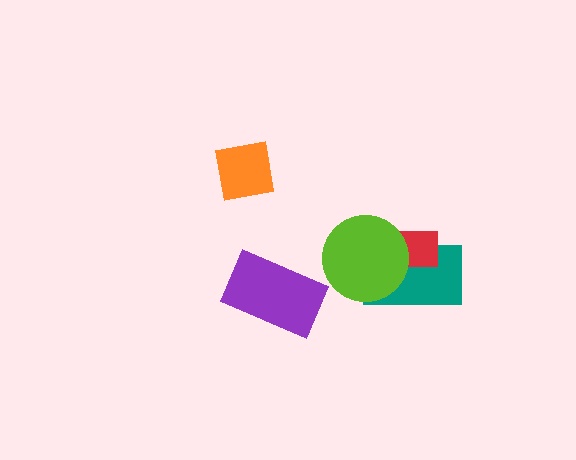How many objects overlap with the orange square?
0 objects overlap with the orange square.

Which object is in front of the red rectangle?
The lime circle is in front of the red rectangle.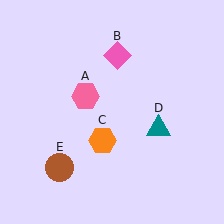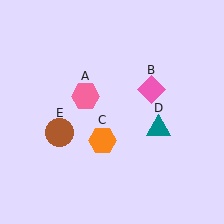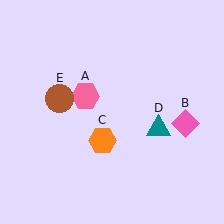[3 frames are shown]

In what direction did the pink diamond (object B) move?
The pink diamond (object B) moved down and to the right.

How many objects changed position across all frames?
2 objects changed position: pink diamond (object B), brown circle (object E).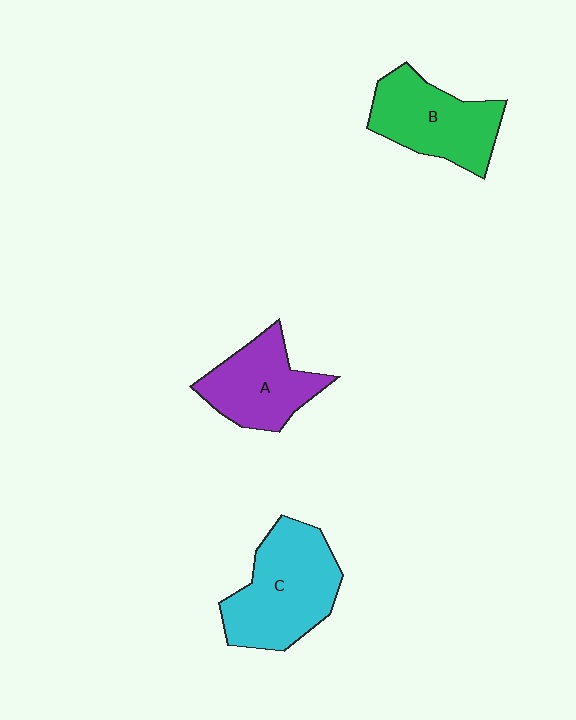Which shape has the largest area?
Shape C (cyan).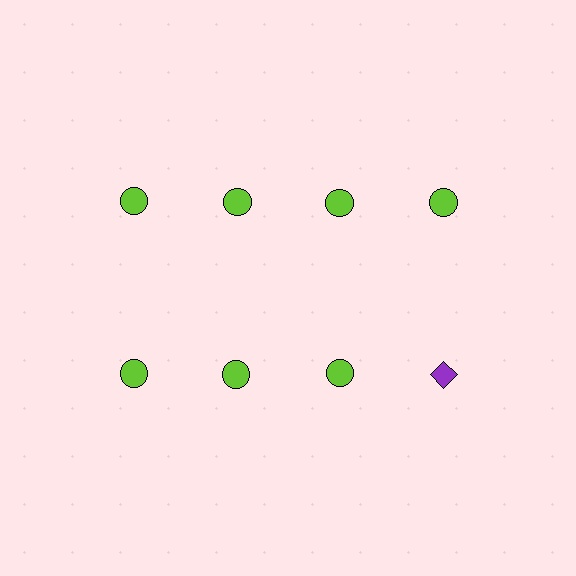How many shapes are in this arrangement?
There are 8 shapes arranged in a grid pattern.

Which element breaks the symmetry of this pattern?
The purple diamond in the second row, second from right column breaks the symmetry. All other shapes are lime circles.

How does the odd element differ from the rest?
It differs in both color (purple instead of lime) and shape (diamond instead of circle).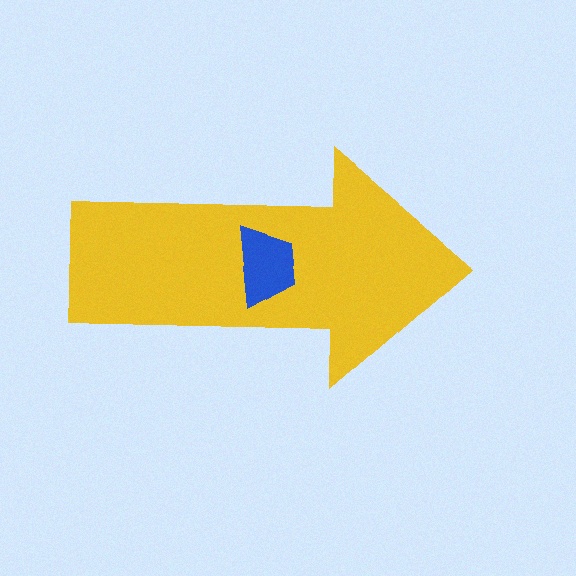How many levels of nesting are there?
2.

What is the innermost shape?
The blue trapezoid.